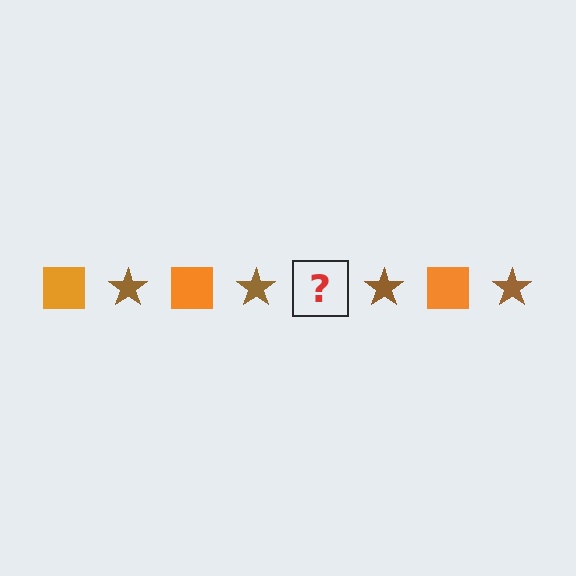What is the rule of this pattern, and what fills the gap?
The rule is that the pattern alternates between orange square and brown star. The gap should be filled with an orange square.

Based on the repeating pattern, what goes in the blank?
The blank should be an orange square.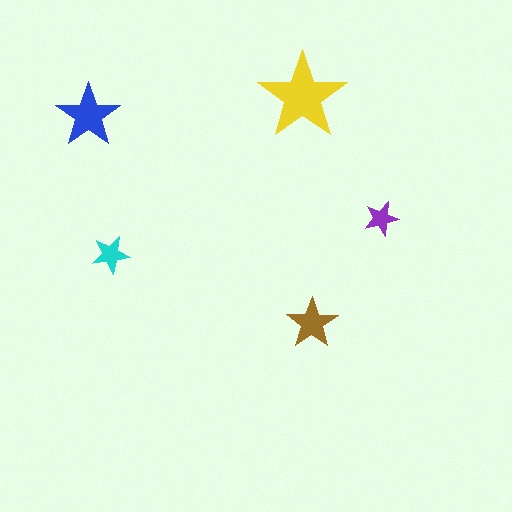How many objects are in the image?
There are 5 objects in the image.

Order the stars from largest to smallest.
the yellow one, the blue one, the brown one, the cyan one, the purple one.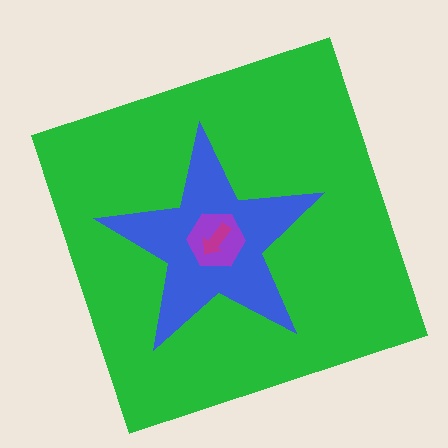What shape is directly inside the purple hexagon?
The magenta arrow.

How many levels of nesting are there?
4.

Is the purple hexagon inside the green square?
Yes.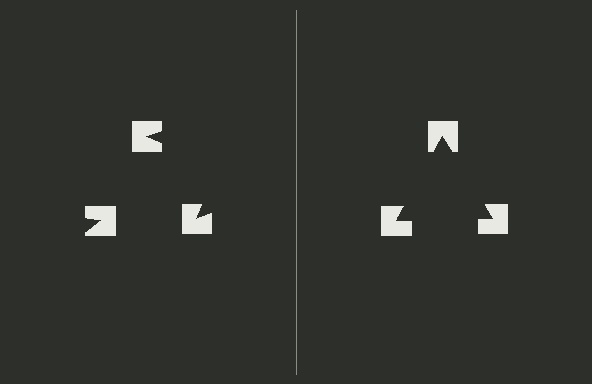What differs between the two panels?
The notched squares are positioned identically on both sides; only the wedge orientations differ. On the right they align to a triangle; on the left they are misaligned.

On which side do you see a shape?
An illusory triangle appears on the right side. On the left side the wedge cuts are rotated, so no coherent shape forms.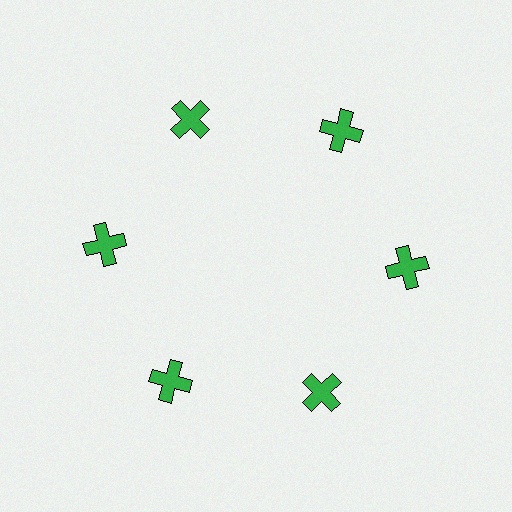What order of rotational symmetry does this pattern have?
This pattern has 6-fold rotational symmetry.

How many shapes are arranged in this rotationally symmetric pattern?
There are 6 shapes, arranged in 6 groups of 1.